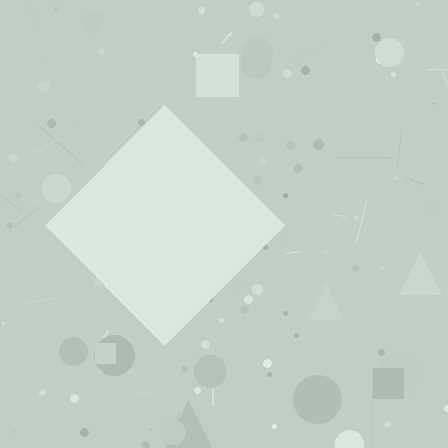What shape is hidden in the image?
A diamond is hidden in the image.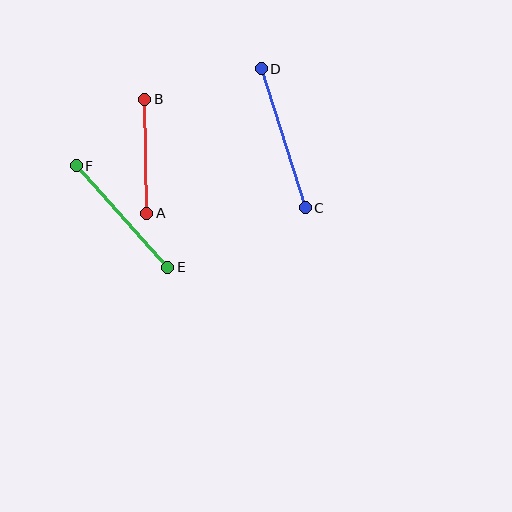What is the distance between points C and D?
The distance is approximately 146 pixels.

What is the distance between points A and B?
The distance is approximately 114 pixels.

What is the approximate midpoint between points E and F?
The midpoint is at approximately (122, 216) pixels.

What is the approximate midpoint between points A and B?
The midpoint is at approximately (146, 156) pixels.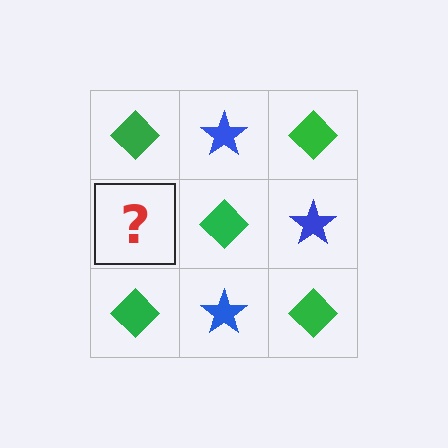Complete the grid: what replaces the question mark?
The question mark should be replaced with a blue star.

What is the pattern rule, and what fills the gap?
The rule is that it alternates green diamond and blue star in a checkerboard pattern. The gap should be filled with a blue star.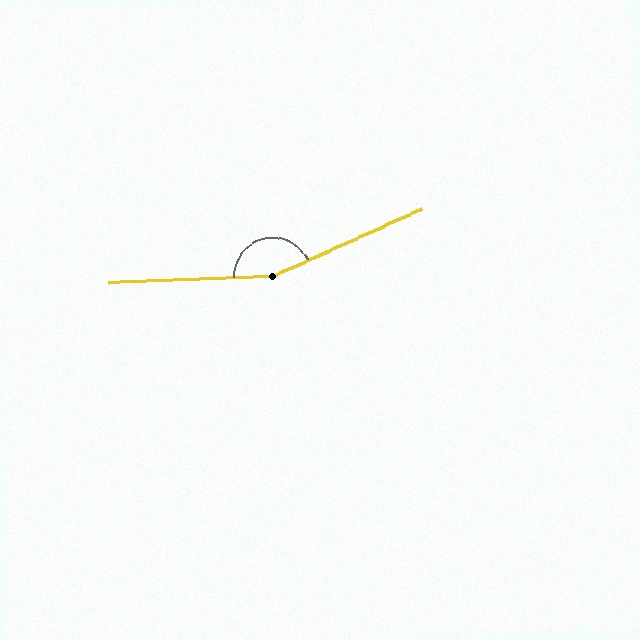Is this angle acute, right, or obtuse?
It is obtuse.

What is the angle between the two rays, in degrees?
Approximately 158 degrees.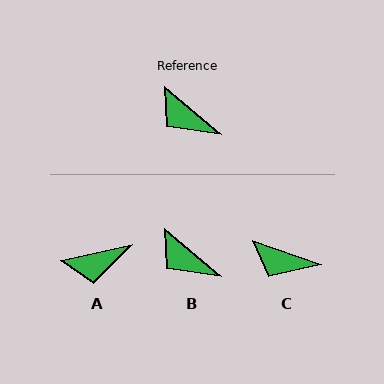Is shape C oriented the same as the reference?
No, it is off by about 21 degrees.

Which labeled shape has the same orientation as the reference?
B.